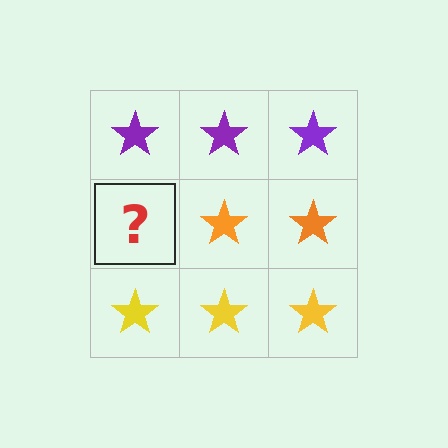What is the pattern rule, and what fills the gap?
The rule is that each row has a consistent color. The gap should be filled with an orange star.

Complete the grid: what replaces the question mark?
The question mark should be replaced with an orange star.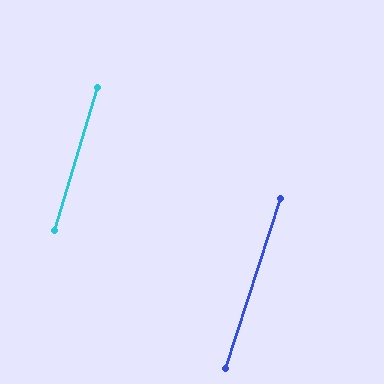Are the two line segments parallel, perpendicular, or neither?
Parallel — their directions differ by only 1.5°.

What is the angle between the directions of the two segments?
Approximately 1 degree.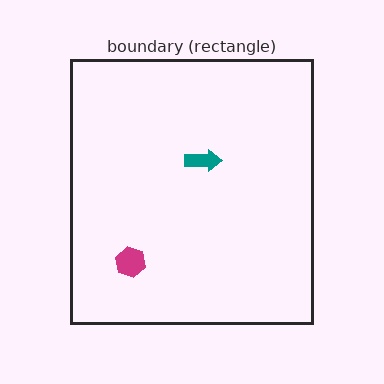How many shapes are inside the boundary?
2 inside, 0 outside.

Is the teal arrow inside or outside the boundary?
Inside.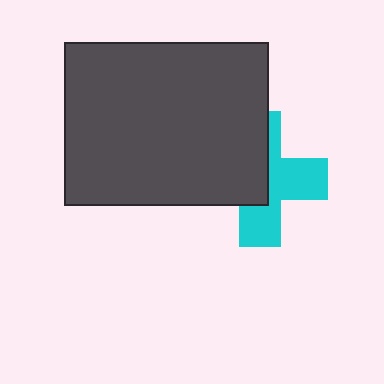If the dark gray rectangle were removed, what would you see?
You would see the complete cyan cross.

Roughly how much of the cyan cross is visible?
About half of it is visible (roughly 50%).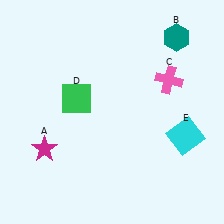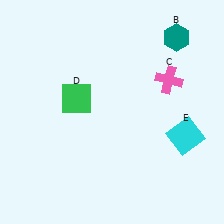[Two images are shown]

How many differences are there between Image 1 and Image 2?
There is 1 difference between the two images.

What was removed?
The magenta star (A) was removed in Image 2.